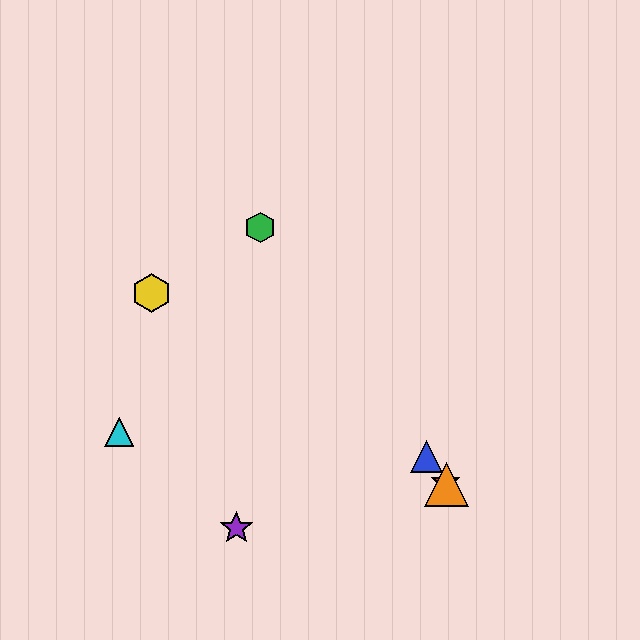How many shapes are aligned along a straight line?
4 shapes (the red star, the blue triangle, the green hexagon, the orange triangle) are aligned along a straight line.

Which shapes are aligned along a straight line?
The red star, the blue triangle, the green hexagon, the orange triangle are aligned along a straight line.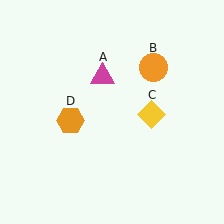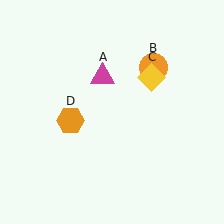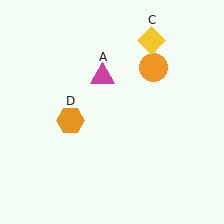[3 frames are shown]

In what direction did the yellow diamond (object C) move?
The yellow diamond (object C) moved up.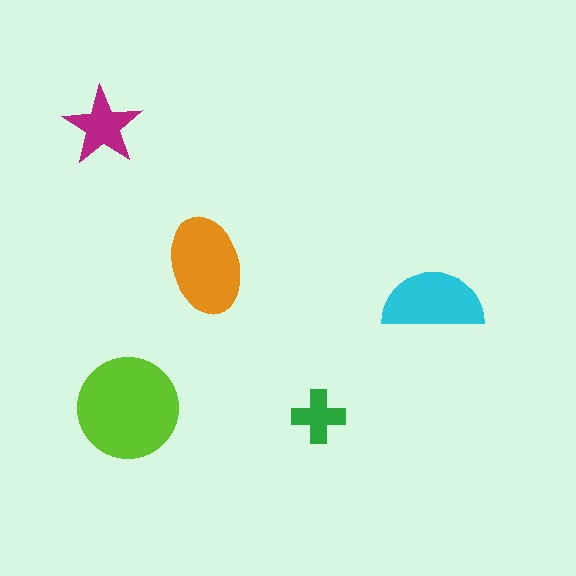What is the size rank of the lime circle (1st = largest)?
1st.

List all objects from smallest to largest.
The green cross, the magenta star, the cyan semicircle, the orange ellipse, the lime circle.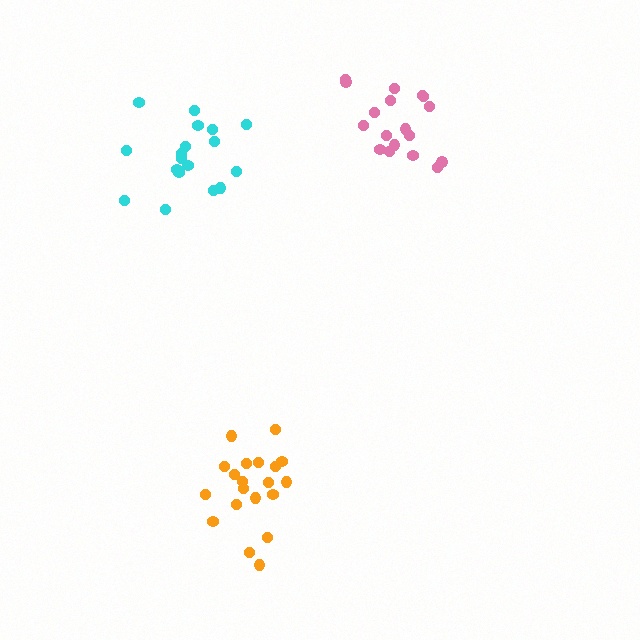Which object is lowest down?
The orange cluster is bottommost.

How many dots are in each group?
Group 1: 18 dots, Group 2: 18 dots, Group 3: 20 dots (56 total).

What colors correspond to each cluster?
The clusters are colored: pink, cyan, orange.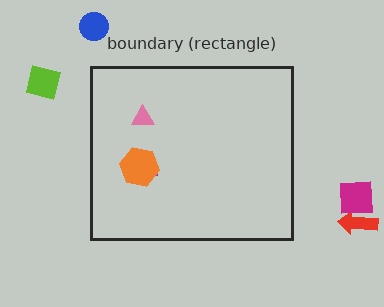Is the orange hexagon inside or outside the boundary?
Inside.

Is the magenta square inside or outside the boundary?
Outside.